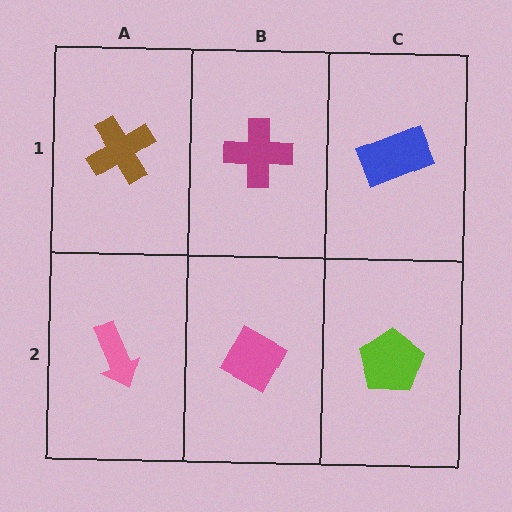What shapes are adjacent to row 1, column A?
A pink arrow (row 2, column A), a magenta cross (row 1, column B).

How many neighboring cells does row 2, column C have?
2.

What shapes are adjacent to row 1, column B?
A pink diamond (row 2, column B), a brown cross (row 1, column A), a blue rectangle (row 1, column C).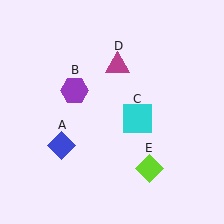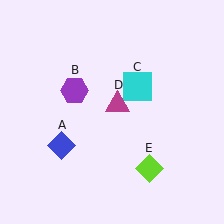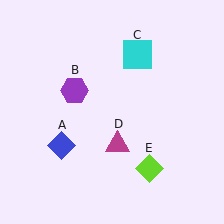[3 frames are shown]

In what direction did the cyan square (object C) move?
The cyan square (object C) moved up.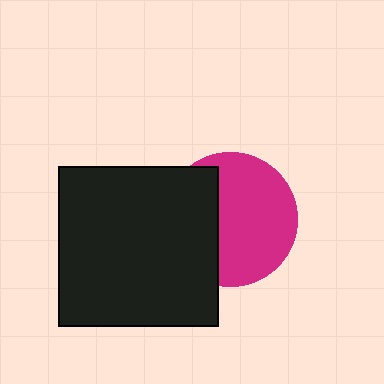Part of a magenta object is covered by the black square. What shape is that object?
It is a circle.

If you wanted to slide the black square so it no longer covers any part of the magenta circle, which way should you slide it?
Slide it left — that is the most direct way to separate the two shapes.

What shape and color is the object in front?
The object in front is a black square.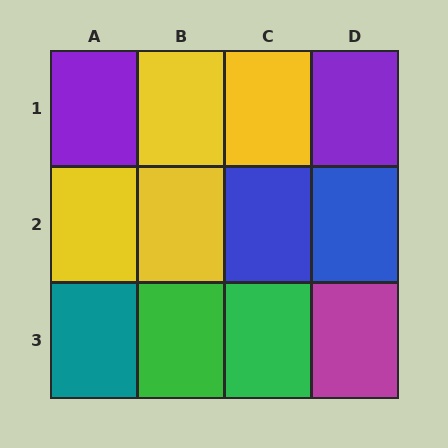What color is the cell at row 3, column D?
Magenta.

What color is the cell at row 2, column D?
Blue.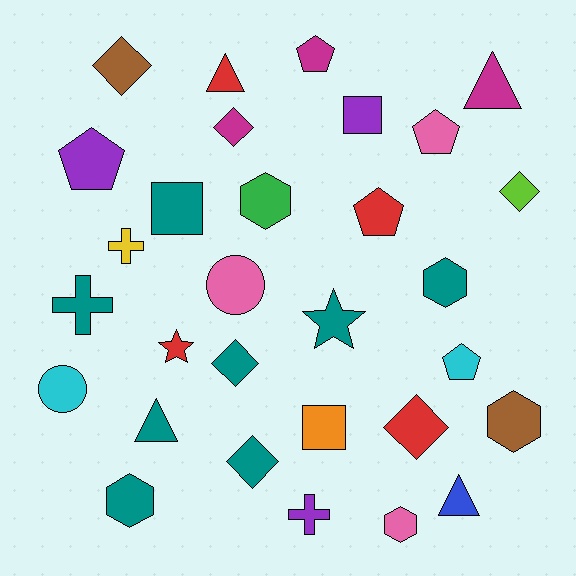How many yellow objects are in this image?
There is 1 yellow object.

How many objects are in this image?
There are 30 objects.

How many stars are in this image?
There are 2 stars.